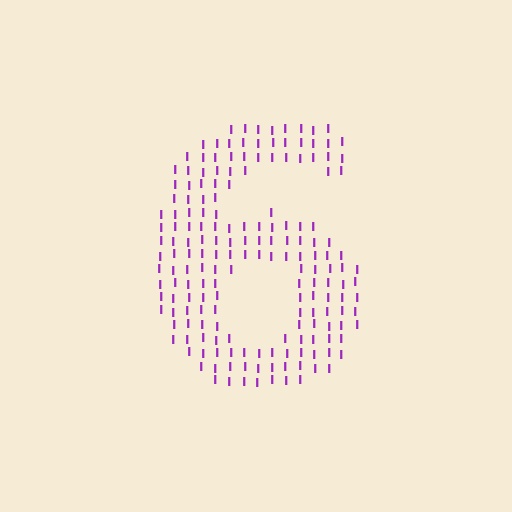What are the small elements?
The small elements are letter I's.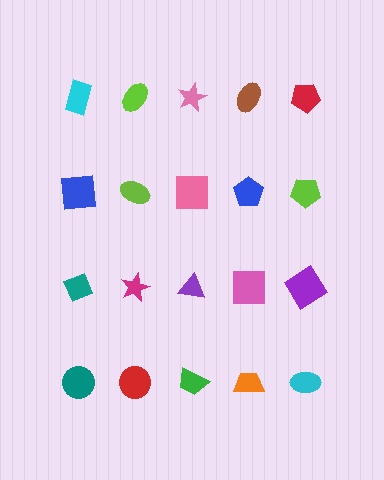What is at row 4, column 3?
A green trapezoid.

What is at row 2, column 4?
A blue pentagon.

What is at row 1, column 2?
A lime ellipse.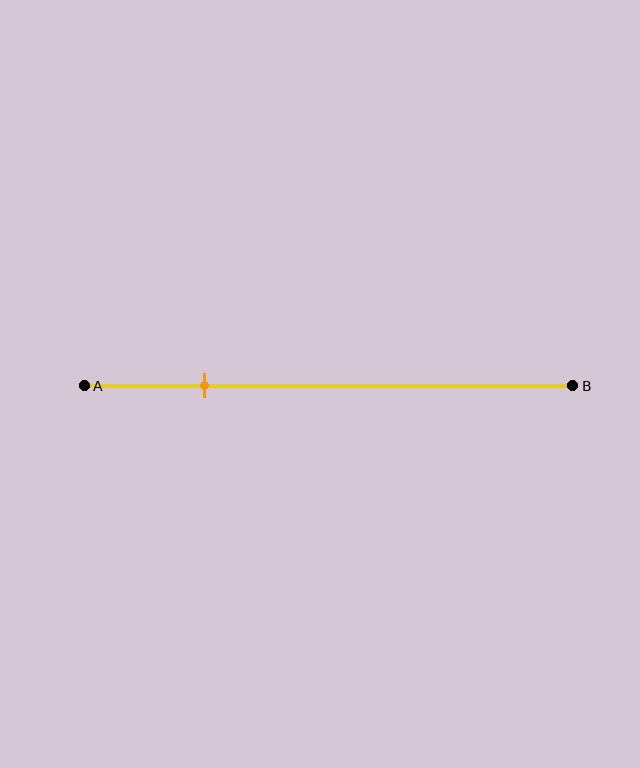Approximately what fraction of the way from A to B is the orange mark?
The orange mark is approximately 25% of the way from A to B.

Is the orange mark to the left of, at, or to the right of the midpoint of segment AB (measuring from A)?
The orange mark is to the left of the midpoint of segment AB.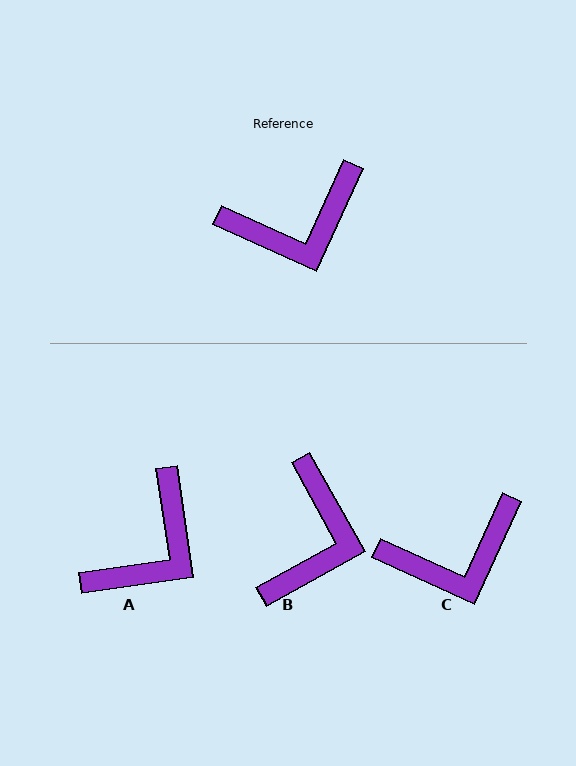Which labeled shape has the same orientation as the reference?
C.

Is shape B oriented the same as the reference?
No, it is off by about 54 degrees.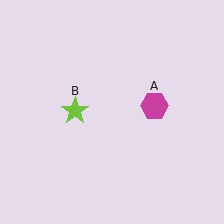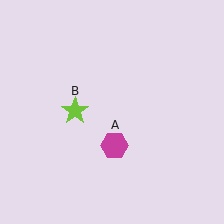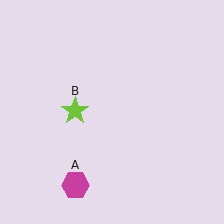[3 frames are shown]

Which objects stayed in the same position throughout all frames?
Lime star (object B) remained stationary.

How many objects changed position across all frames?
1 object changed position: magenta hexagon (object A).